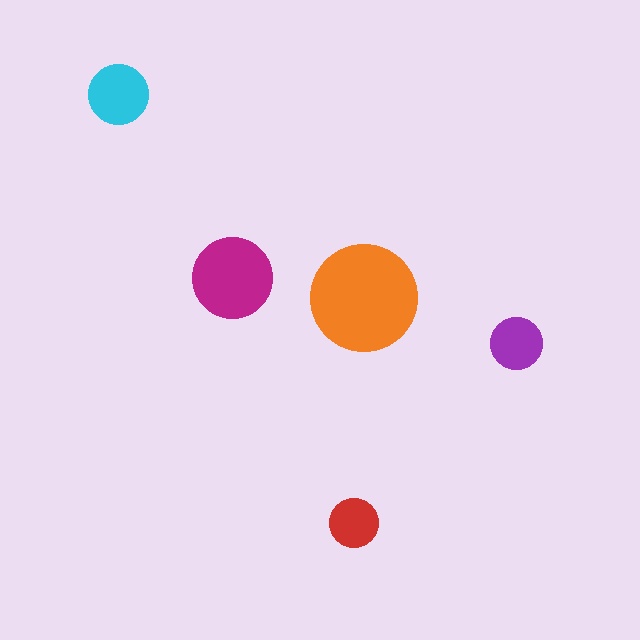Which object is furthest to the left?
The cyan circle is leftmost.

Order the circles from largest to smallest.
the orange one, the magenta one, the cyan one, the purple one, the red one.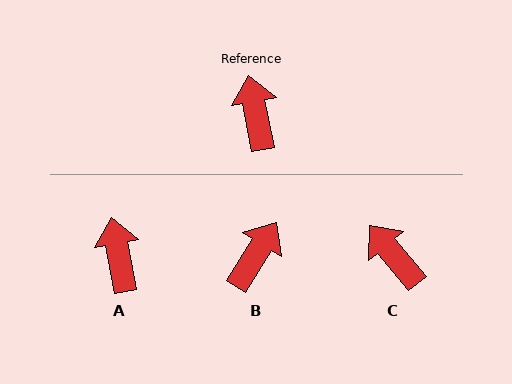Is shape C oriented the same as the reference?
No, it is off by about 29 degrees.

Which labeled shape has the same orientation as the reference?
A.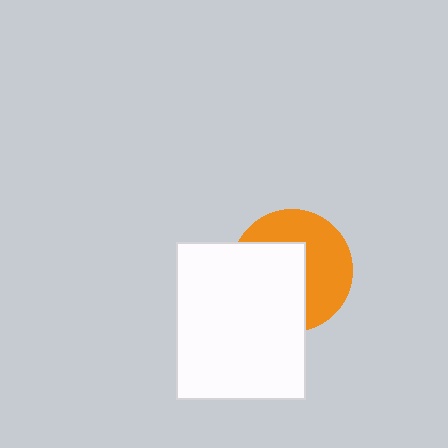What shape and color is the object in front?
The object in front is a white rectangle.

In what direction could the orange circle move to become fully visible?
The orange circle could move toward the upper-right. That would shift it out from behind the white rectangle entirely.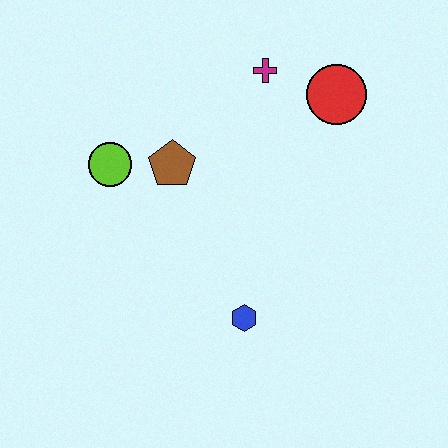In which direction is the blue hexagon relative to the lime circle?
The blue hexagon is below the lime circle.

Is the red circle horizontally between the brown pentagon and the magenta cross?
No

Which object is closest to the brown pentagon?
The lime circle is closest to the brown pentagon.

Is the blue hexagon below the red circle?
Yes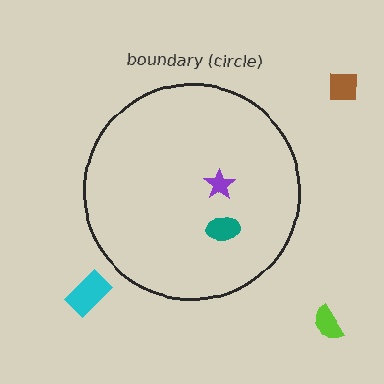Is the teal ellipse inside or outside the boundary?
Inside.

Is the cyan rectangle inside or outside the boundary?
Outside.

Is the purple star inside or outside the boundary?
Inside.